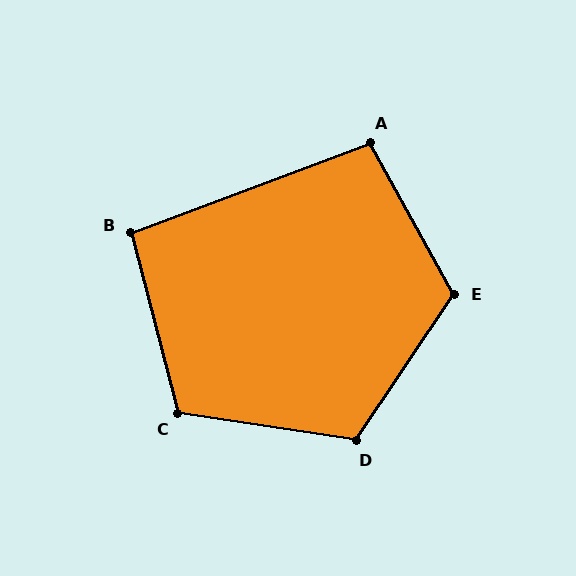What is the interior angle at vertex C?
Approximately 113 degrees (obtuse).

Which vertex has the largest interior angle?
E, at approximately 117 degrees.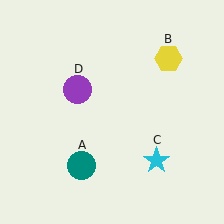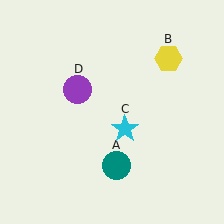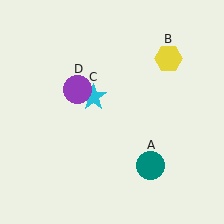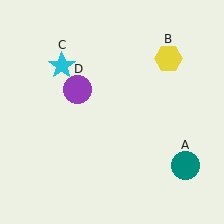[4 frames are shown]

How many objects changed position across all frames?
2 objects changed position: teal circle (object A), cyan star (object C).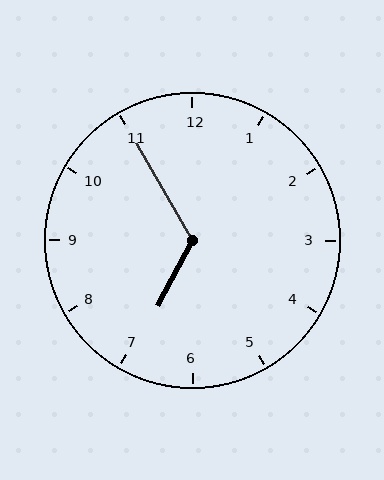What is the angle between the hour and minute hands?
Approximately 122 degrees.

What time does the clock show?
6:55.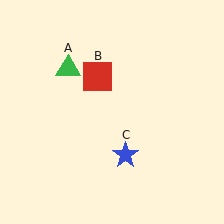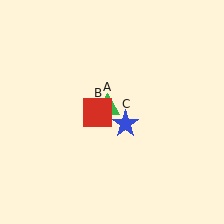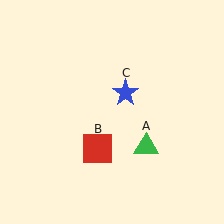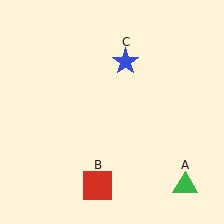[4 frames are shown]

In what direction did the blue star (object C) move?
The blue star (object C) moved up.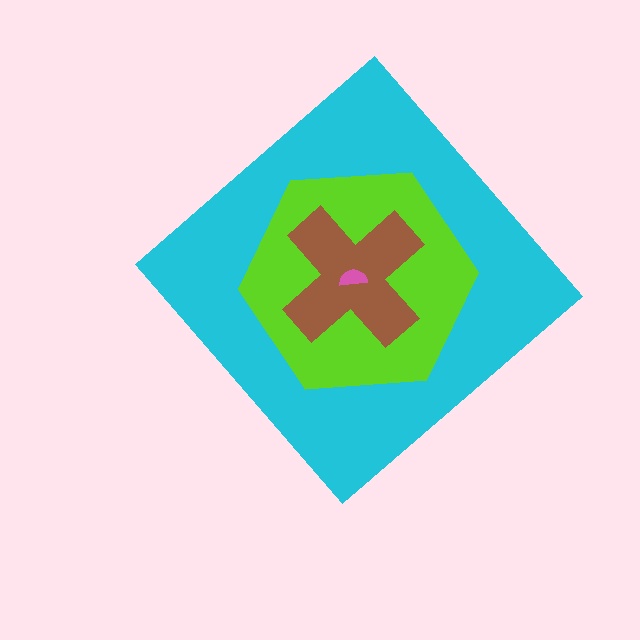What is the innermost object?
The pink semicircle.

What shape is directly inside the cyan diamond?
The lime hexagon.